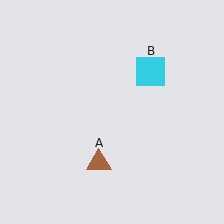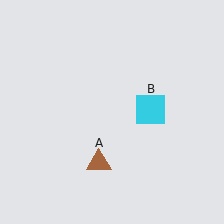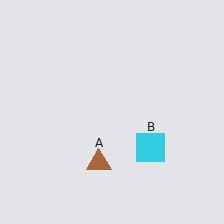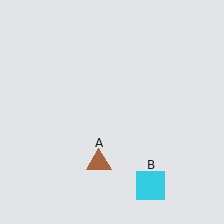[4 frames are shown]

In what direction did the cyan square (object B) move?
The cyan square (object B) moved down.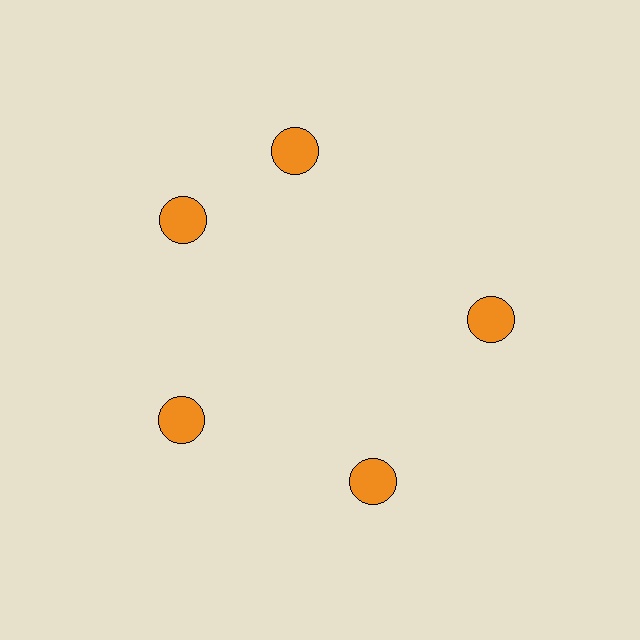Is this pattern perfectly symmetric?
No. The 5 orange circles are arranged in a ring, but one element near the 1 o'clock position is rotated out of alignment along the ring, breaking the 5-fold rotational symmetry.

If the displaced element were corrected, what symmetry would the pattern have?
It would have 5-fold rotational symmetry — the pattern would map onto itself every 72 degrees.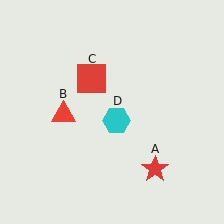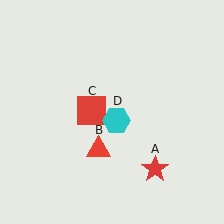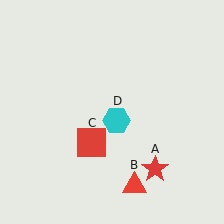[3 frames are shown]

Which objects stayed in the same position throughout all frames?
Red star (object A) and cyan hexagon (object D) remained stationary.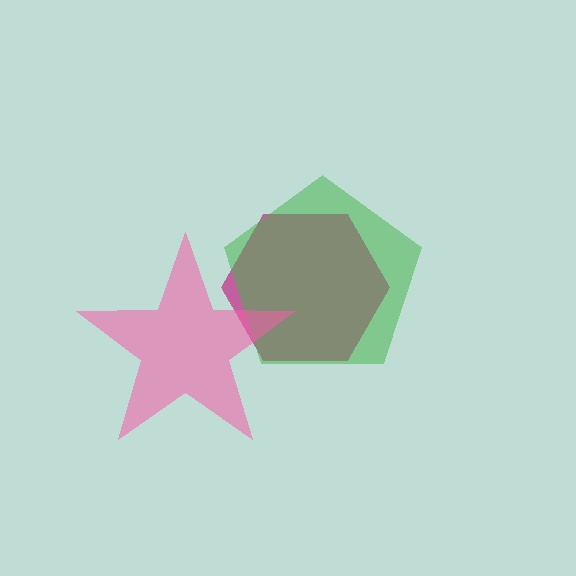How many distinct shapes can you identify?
There are 3 distinct shapes: a magenta hexagon, a green pentagon, a pink star.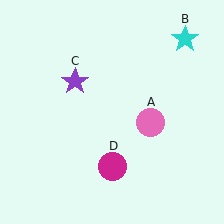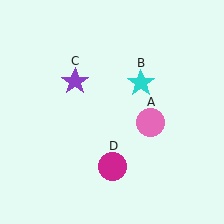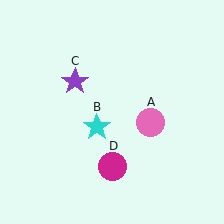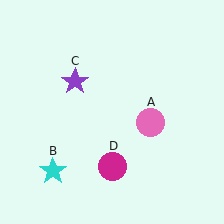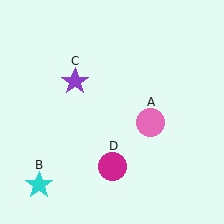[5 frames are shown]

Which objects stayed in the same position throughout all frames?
Pink circle (object A) and purple star (object C) and magenta circle (object D) remained stationary.